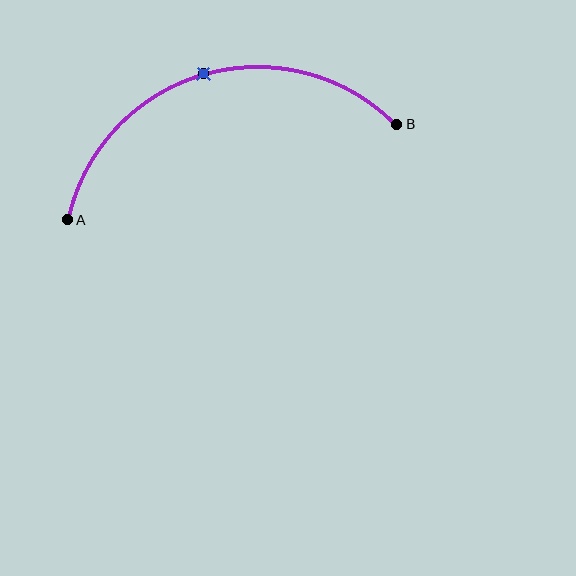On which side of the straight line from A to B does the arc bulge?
The arc bulges above the straight line connecting A and B.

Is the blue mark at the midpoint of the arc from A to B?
Yes. The blue mark lies on the arc at equal arc-length from both A and B — it is the arc midpoint.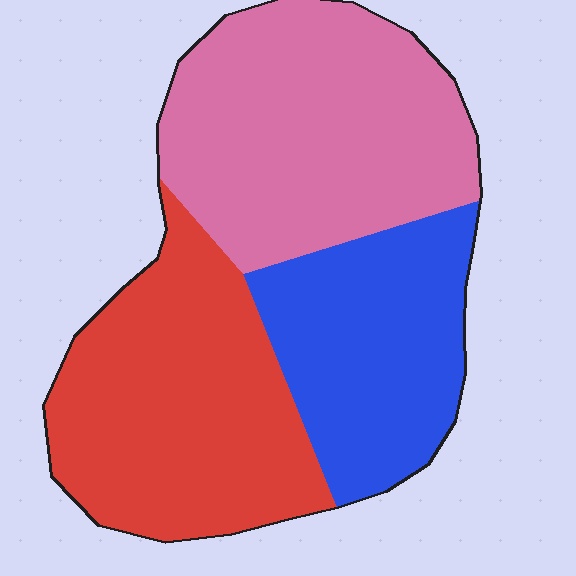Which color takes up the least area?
Blue, at roughly 25%.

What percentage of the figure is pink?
Pink takes up about three eighths (3/8) of the figure.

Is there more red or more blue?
Red.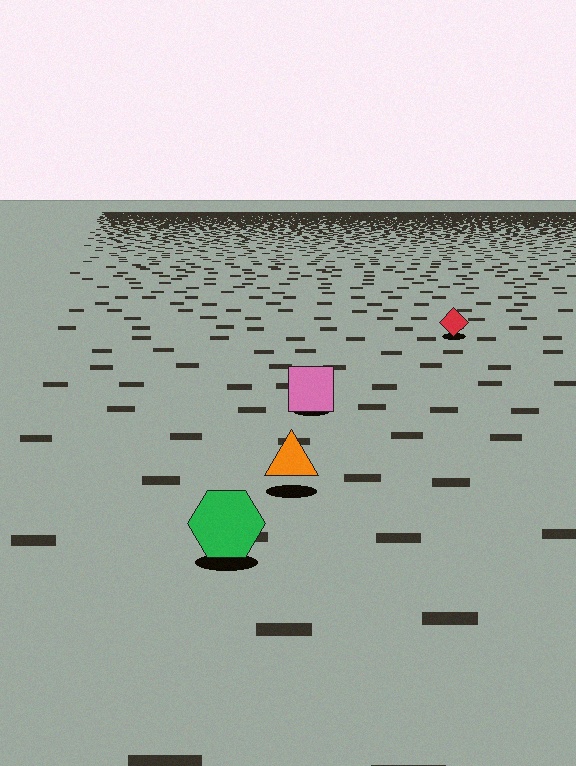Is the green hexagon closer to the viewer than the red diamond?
Yes. The green hexagon is closer — you can tell from the texture gradient: the ground texture is coarser near it.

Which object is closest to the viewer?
The green hexagon is closest. The texture marks near it are larger and more spread out.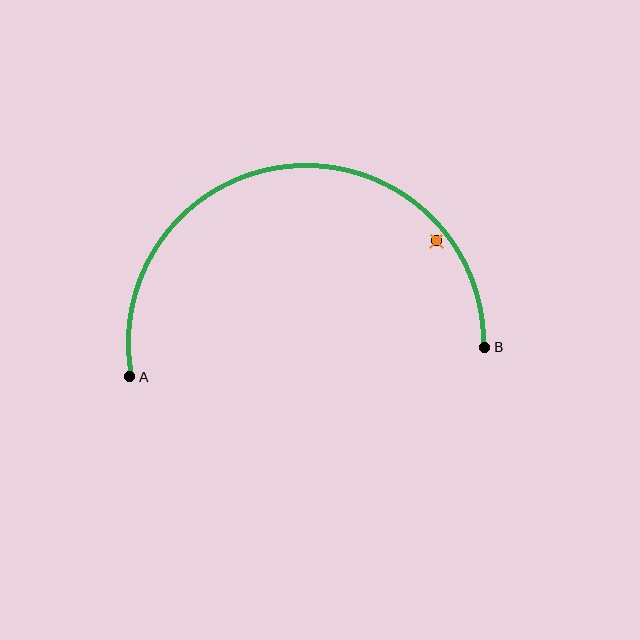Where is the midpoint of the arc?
The arc midpoint is the point on the curve farthest from the straight line joining A and B. It sits above that line.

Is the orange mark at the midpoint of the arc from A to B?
No — the orange mark does not lie on the arc at all. It sits slightly inside the curve.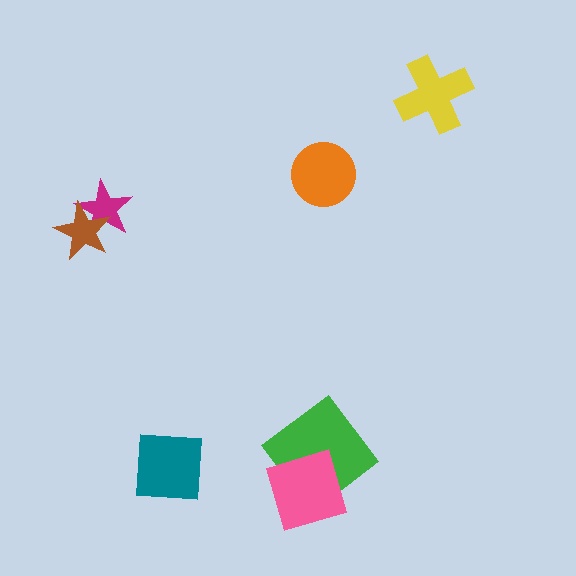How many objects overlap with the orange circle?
0 objects overlap with the orange circle.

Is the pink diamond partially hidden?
No, no other shape covers it.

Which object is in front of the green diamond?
The pink diamond is in front of the green diamond.